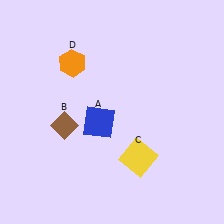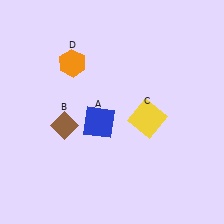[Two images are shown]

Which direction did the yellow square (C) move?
The yellow square (C) moved up.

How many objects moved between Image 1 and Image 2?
1 object moved between the two images.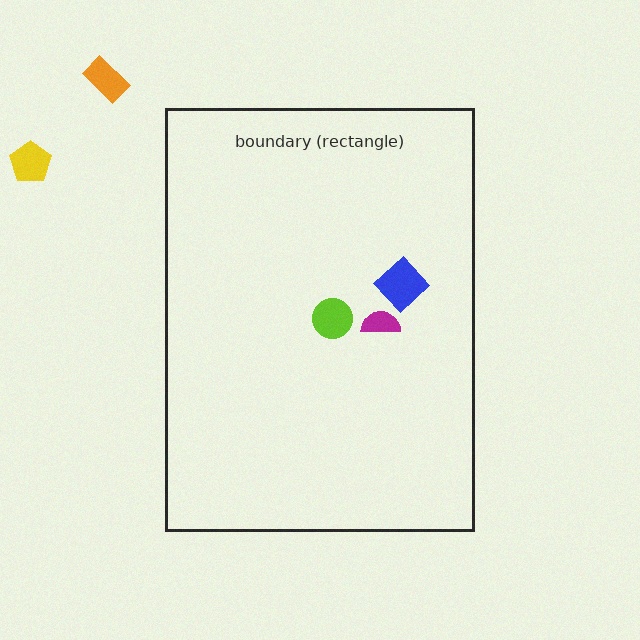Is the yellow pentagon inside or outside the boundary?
Outside.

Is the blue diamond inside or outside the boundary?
Inside.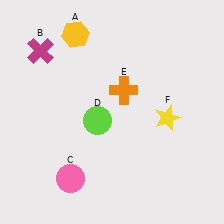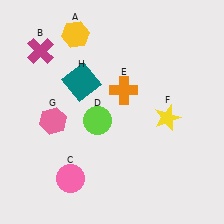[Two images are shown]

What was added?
A pink hexagon (G), a teal square (H) were added in Image 2.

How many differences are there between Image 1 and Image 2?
There are 2 differences between the two images.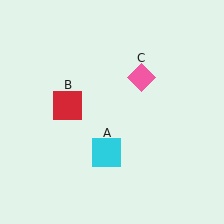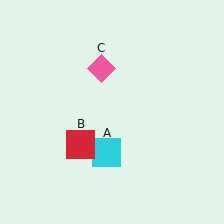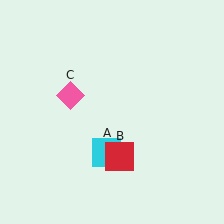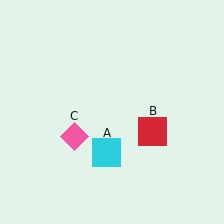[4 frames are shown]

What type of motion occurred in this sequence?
The red square (object B), pink diamond (object C) rotated counterclockwise around the center of the scene.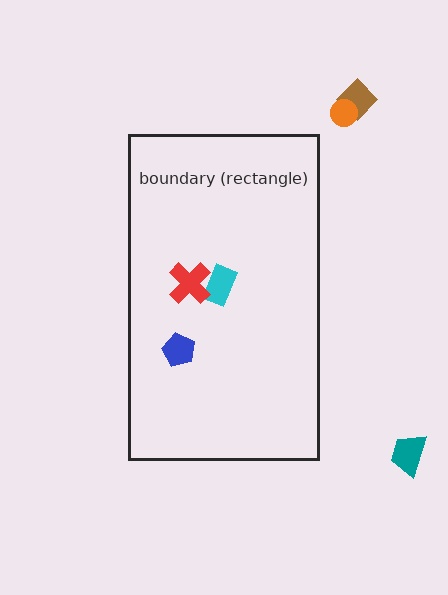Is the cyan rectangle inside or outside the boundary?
Inside.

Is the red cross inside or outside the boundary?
Inside.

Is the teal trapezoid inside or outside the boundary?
Outside.